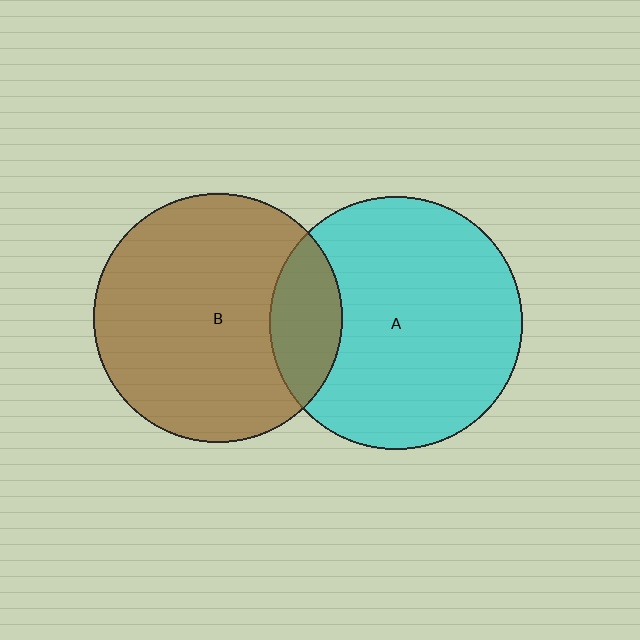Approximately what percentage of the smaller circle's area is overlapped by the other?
Approximately 20%.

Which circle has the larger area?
Circle A (cyan).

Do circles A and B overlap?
Yes.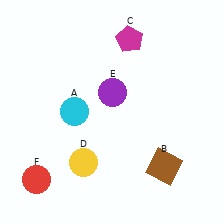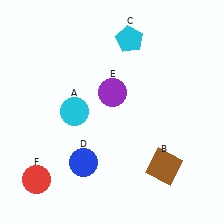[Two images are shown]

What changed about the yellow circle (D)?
In Image 1, D is yellow. In Image 2, it changed to blue.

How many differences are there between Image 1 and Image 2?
There are 2 differences between the two images.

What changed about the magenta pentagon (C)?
In Image 1, C is magenta. In Image 2, it changed to cyan.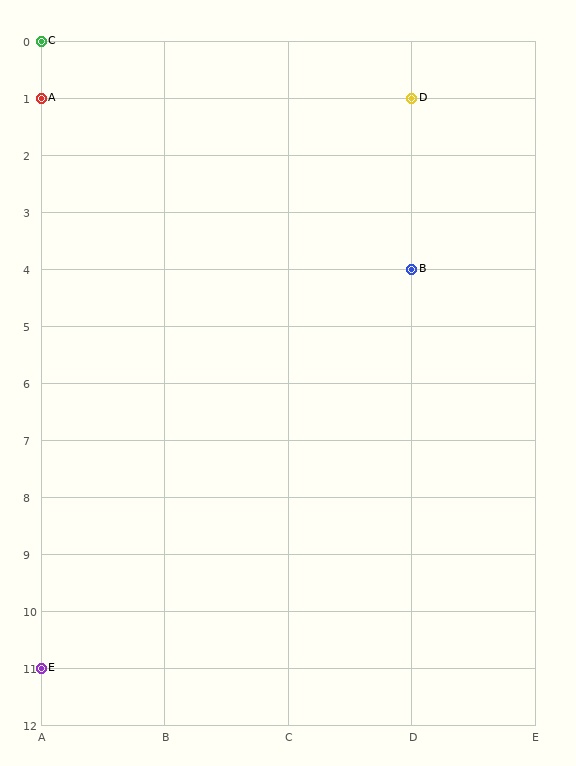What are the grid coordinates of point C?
Point C is at grid coordinates (A, 0).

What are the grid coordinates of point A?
Point A is at grid coordinates (A, 1).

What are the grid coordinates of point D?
Point D is at grid coordinates (D, 1).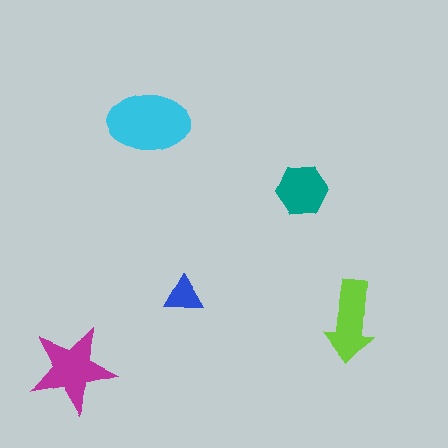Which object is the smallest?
The blue triangle.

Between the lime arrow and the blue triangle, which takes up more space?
The lime arrow.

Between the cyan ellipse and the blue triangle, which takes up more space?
The cyan ellipse.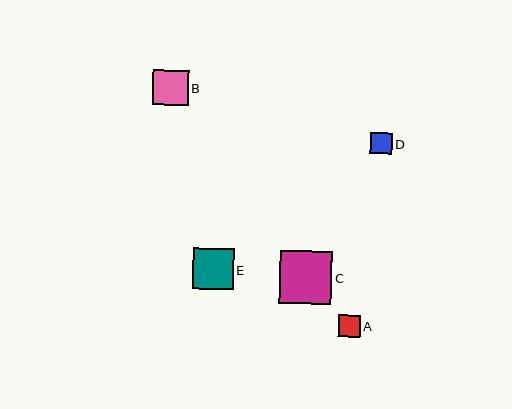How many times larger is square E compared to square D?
Square E is approximately 1.9 times the size of square D.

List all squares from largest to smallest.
From largest to smallest: C, E, B, A, D.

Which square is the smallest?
Square D is the smallest with a size of approximately 21 pixels.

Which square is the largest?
Square C is the largest with a size of approximately 52 pixels.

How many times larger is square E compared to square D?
Square E is approximately 1.9 times the size of square D.